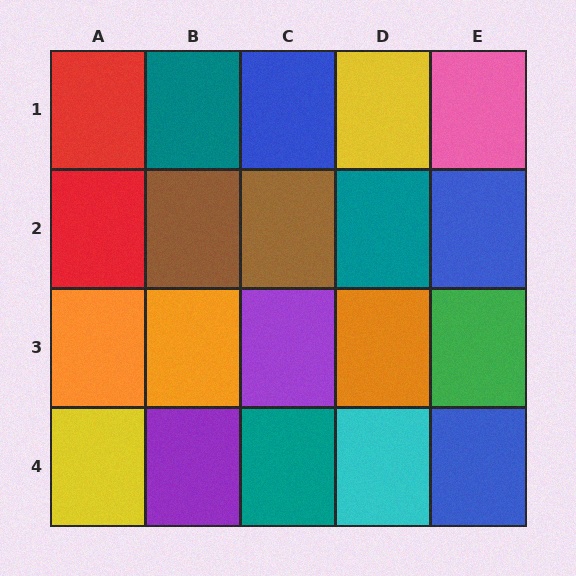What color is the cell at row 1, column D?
Yellow.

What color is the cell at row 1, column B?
Teal.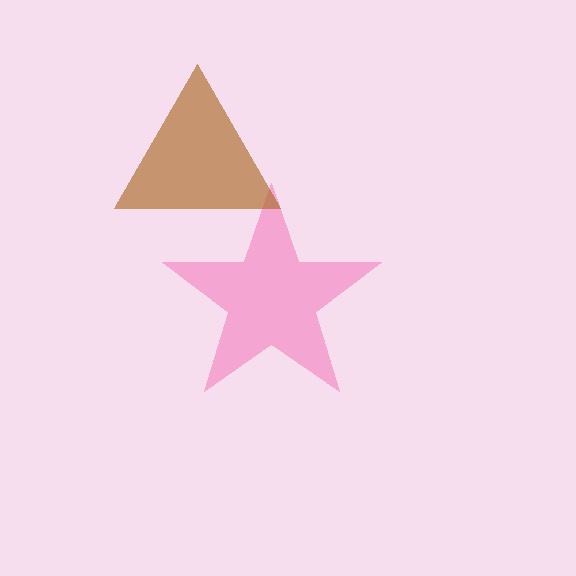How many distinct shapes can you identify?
There are 2 distinct shapes: a pink star, a brown triangle.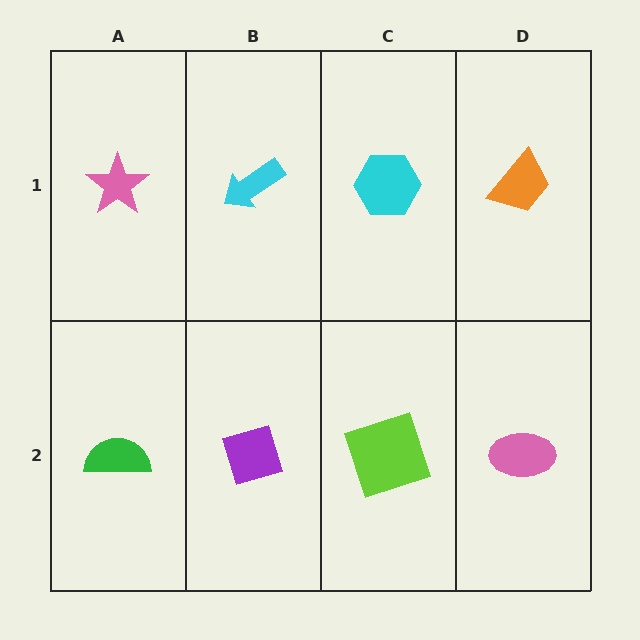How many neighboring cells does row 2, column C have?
3.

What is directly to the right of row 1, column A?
A cyan arrow.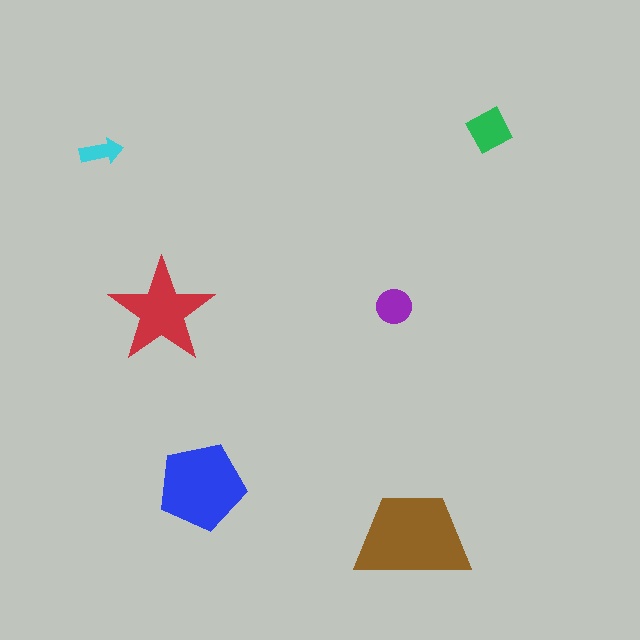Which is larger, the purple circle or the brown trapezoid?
The brown trapezoid.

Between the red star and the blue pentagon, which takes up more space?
The blue pentagon.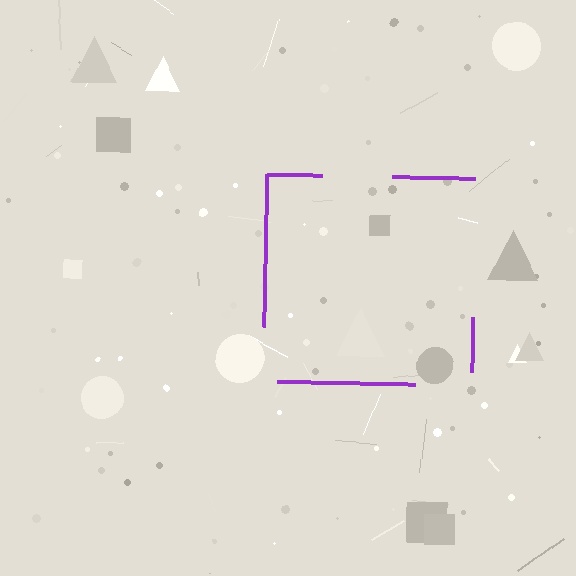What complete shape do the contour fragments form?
The contour fragments form a square.